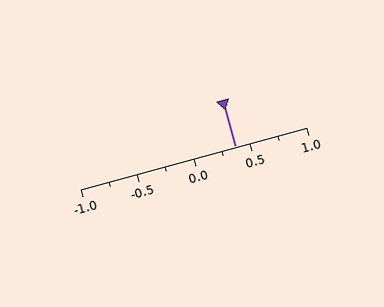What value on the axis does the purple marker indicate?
The marker indicates approximately 0.38.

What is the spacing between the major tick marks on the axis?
The major ticks are spaced 0.5 apart.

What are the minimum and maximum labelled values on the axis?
The axis runs from -1.0 to 1.0.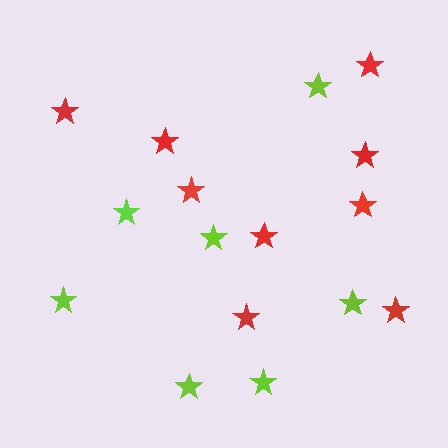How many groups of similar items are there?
There are 2 groups: one group of lime stars (7) and one group of red stars (9).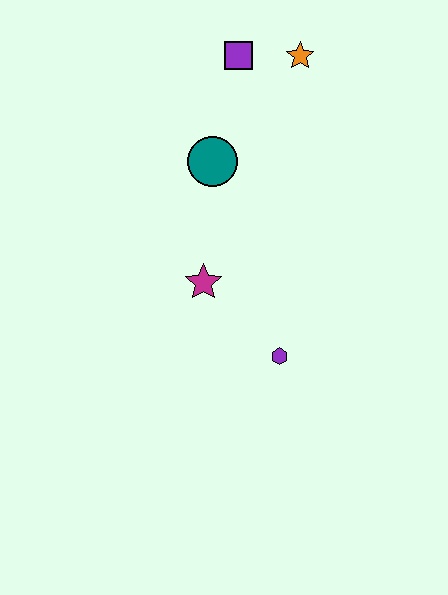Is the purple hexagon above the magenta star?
No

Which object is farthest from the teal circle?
The purple hexagon is farthest from the teal circle.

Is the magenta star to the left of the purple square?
Yes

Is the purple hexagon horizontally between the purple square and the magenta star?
No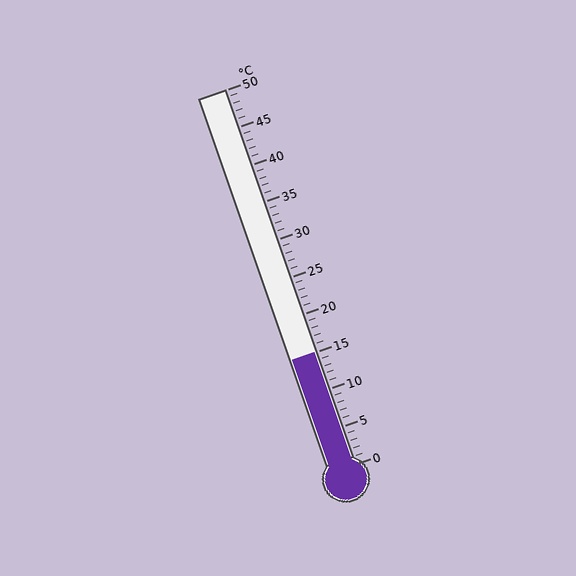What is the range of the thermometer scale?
The thermometer scale ranges from 0°C to 50°C.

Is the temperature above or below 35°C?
The temperature is below 35°C.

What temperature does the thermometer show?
The thermometer shows approximately 15°C.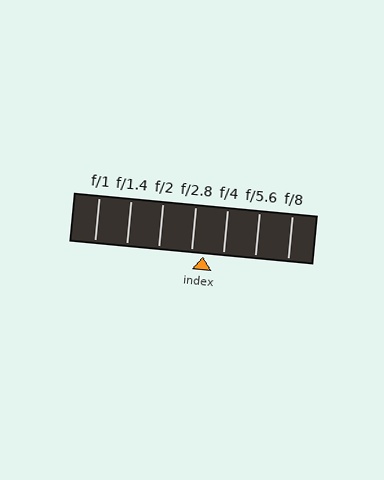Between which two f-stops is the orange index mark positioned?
The index mark is between f/2.8 and f/4.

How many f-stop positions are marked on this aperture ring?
There are 7 f-stop positions marked.